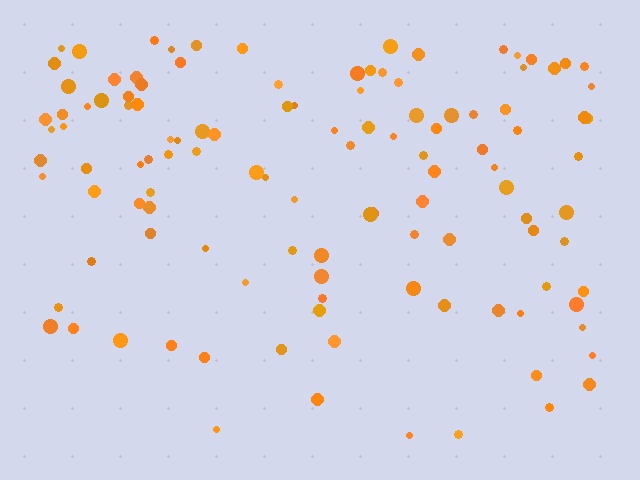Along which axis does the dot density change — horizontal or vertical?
Vertical.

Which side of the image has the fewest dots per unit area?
The bottom.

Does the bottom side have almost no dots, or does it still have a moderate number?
Still a moderate number, just noticeably fewer than the top.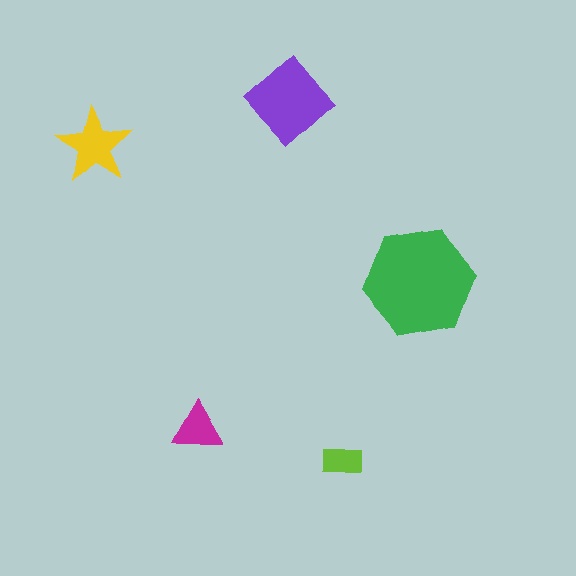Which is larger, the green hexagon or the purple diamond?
The green hexagon.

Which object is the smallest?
The lime rectangle.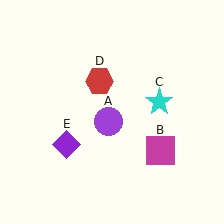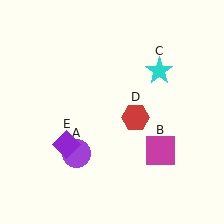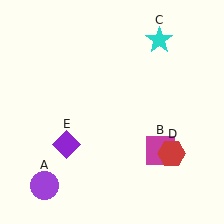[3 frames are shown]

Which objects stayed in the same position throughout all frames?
Magenta square (object B) and purple diamond (object E) remained stationary.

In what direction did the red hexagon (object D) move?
The red hexagon (object D) moved down and to the right.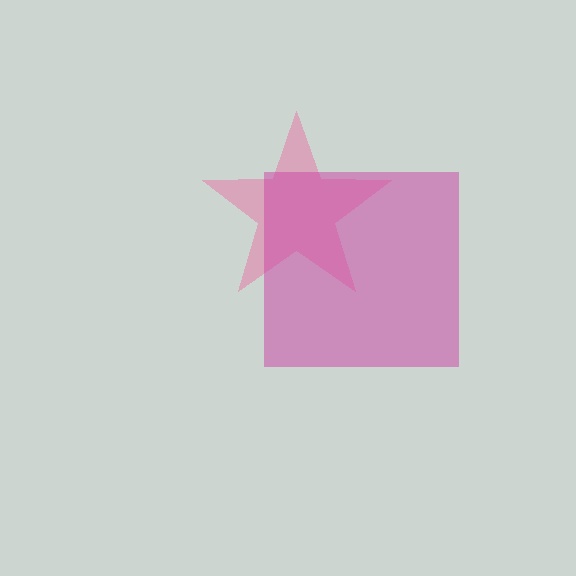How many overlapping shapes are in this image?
There are 2 overlapping shapes in the image.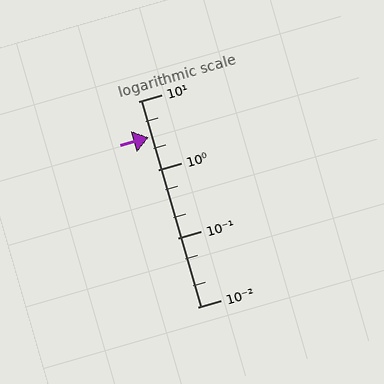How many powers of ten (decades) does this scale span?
The scale spans 3 decades, from 0.01 to 10.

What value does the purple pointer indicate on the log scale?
The pointer indicates approximately 3.